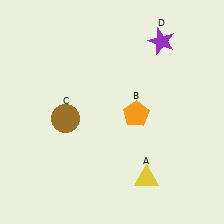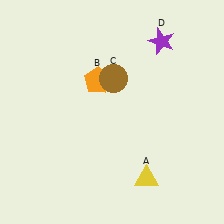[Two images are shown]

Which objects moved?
The objects that moved are: the orange pentagon (B), the brown circle (C).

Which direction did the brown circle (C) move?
The brown circle (C) moved right.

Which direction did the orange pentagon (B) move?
The orange pentagon (B) moved left.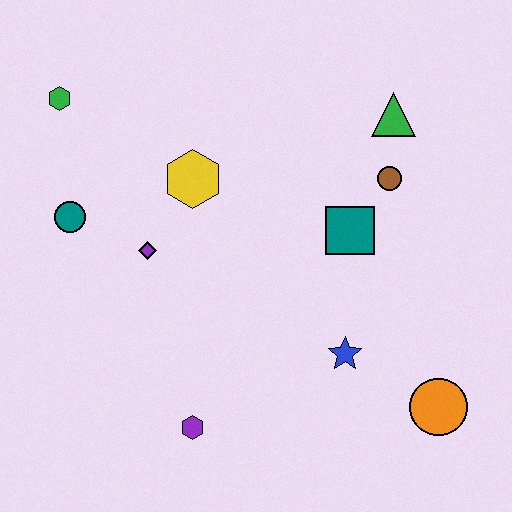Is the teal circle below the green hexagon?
Yes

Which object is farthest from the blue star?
The green hexagon is farthest from the blue star.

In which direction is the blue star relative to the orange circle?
The blue star is to the left of the orange circle.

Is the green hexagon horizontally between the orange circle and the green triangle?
No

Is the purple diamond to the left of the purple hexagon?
Yes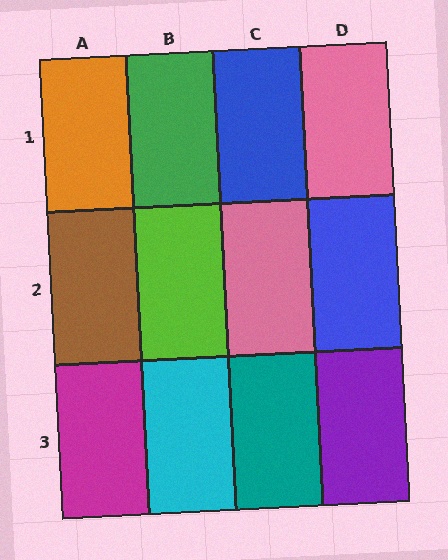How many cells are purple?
1 cell is purple.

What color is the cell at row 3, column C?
Teal.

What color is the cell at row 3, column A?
Magenta.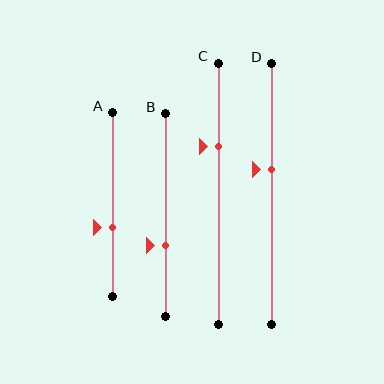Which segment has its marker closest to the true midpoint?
Segment D has its marker closest to the true midpoint.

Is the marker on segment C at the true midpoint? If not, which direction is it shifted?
No, the marker on segment C is shifted upward by about 18% of the segment length.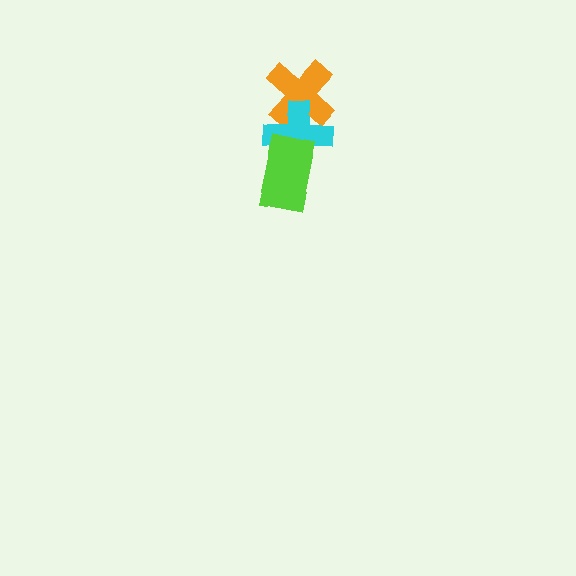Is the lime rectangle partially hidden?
No, no other shape covers it.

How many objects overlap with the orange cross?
1 object overlaps with the orange cross.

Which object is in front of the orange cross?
The cyan cross is in front of the orange cross.